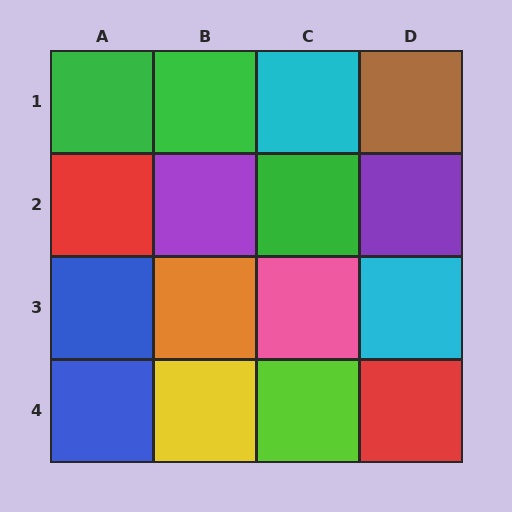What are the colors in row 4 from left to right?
Blue, yellow, lime, red.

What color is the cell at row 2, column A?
Red.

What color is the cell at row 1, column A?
Green.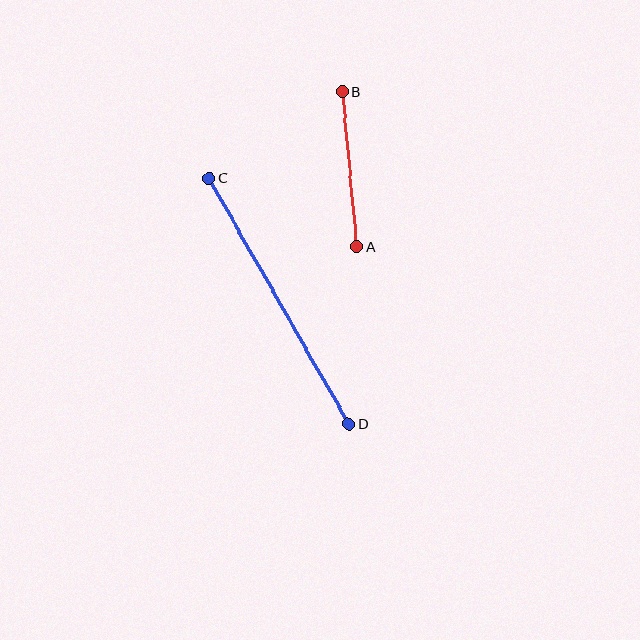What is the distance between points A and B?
The distance is approximately 155 pixels.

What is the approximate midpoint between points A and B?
The midpoint is at approximately (349, 169) pixels.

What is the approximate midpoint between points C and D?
The midpoint is at approximately (279, 301) pixels.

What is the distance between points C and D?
The distance is approximately 282 pixels.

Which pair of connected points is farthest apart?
Points C and D are farthest apart.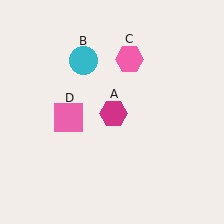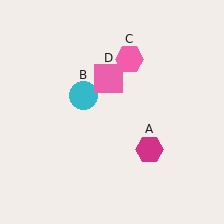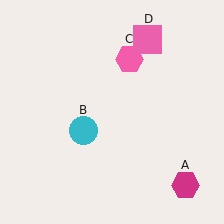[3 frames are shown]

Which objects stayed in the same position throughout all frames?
Pink hexagon (object C) remained stationary.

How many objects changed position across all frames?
3 objects changed position: magenta hexagon (object A), cyan circle (object B), pink square (object D).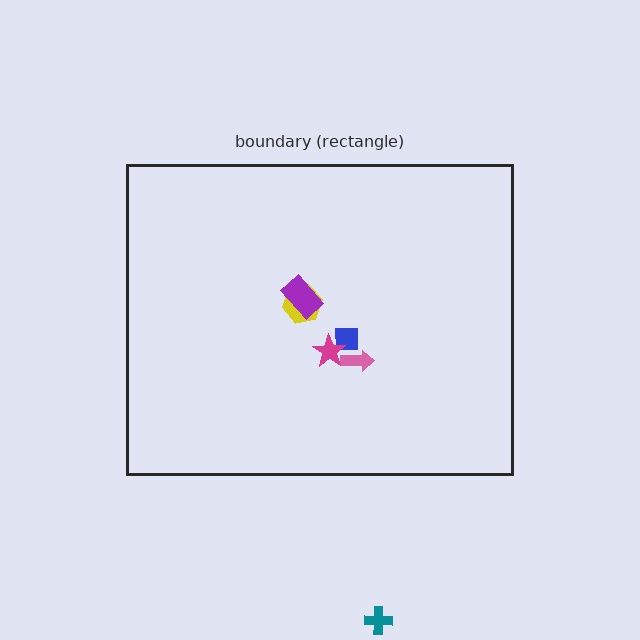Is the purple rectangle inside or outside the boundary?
Inside.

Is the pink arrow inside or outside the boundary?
Inside.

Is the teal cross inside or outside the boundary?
Outside.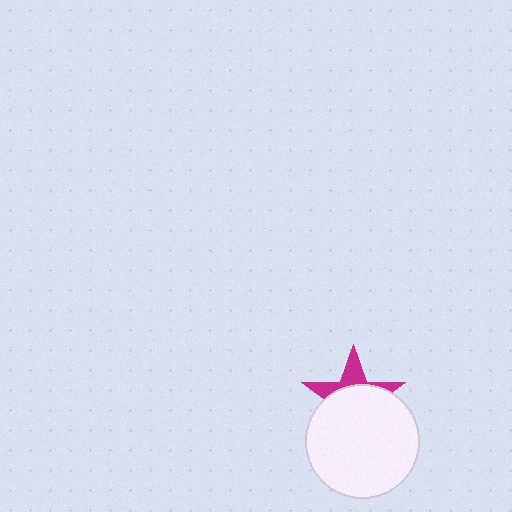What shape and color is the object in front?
The object in front is a white circle.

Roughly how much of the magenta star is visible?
A small part of it is visible (roughly 34%).